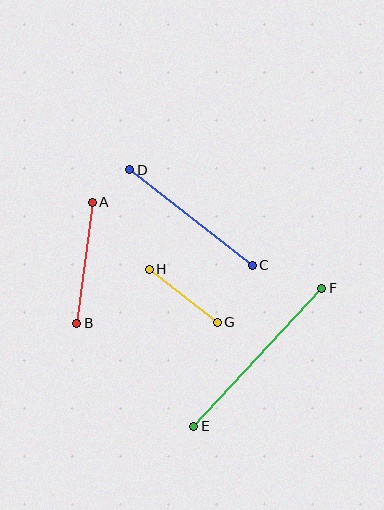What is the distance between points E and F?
The distance is approximately 188 pixels.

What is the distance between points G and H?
The distance is approximately 86 pixels.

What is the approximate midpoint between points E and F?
The midpoint is at approximately (258, 357) pixels.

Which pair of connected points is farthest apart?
Points E and F are farthest apart.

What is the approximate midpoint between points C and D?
The midpoint is at approximately (191, 218) pixels.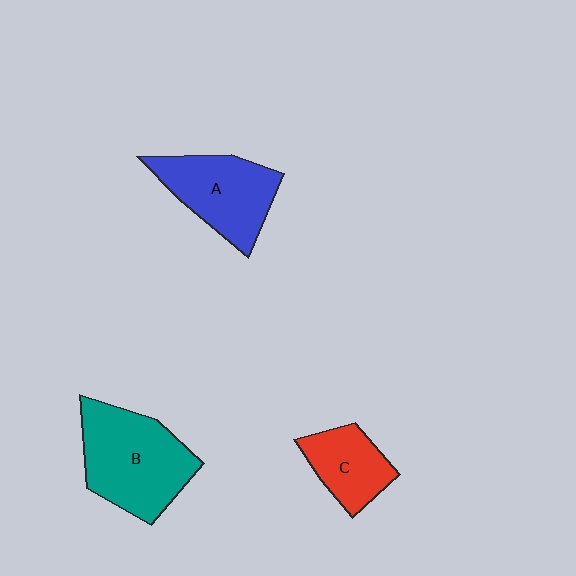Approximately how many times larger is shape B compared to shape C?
Approximately 1.8 times.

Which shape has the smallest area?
Shape C (red).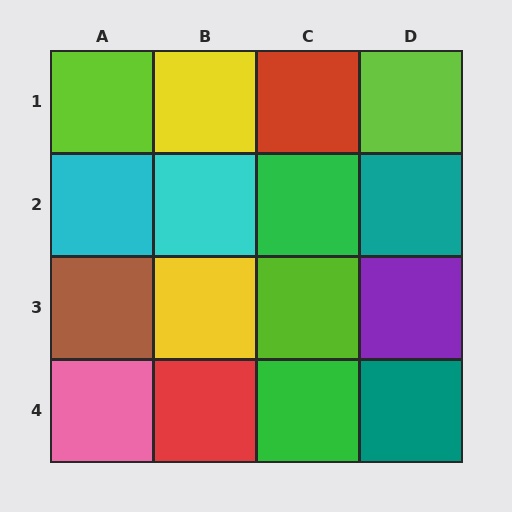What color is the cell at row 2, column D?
Teal.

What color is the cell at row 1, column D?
Lime.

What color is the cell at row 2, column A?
Cyan.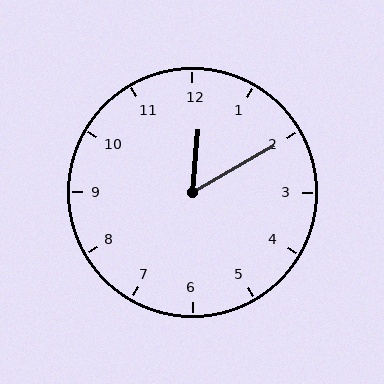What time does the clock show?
12:10.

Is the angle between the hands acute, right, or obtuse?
It is acute.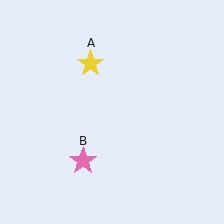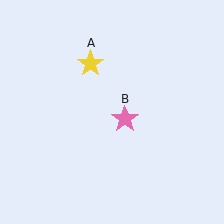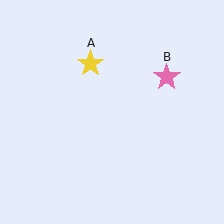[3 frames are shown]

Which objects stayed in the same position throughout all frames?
Yellow star (object A) remained stationary.